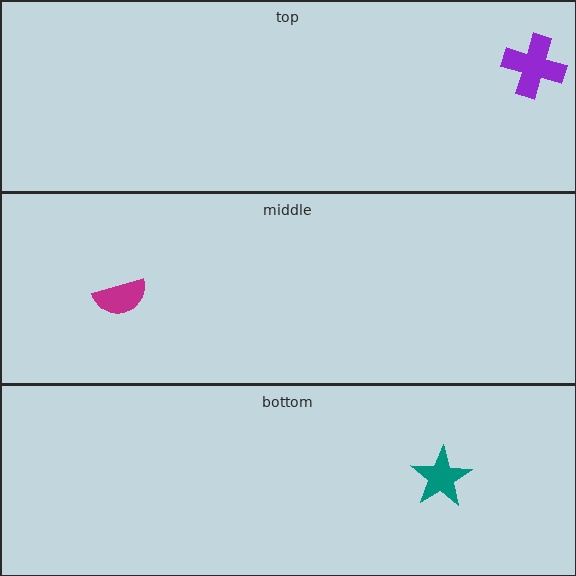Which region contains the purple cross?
The top region.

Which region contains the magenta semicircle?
The middle region.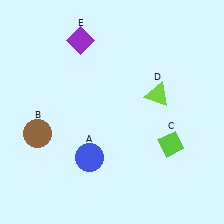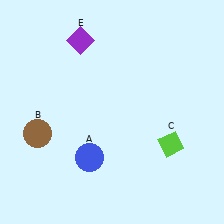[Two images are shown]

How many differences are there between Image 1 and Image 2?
There is 1 difference between the two images.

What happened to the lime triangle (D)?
The lime triangle (D) was removed in Image 2. It was in the top-right area of Image 1.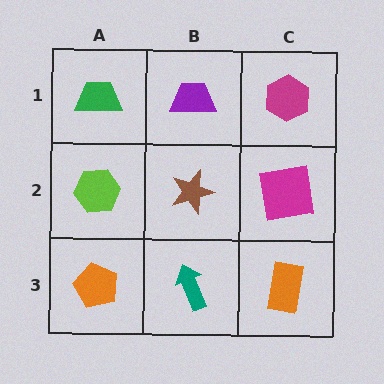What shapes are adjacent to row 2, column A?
A green trapezoid (row 1, column A), an orange pentagon (row 3, column A), a brown star (row 2, column B).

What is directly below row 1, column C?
A magenta square.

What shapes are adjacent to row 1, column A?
A lime hexagon (row 2, column A), a purple trapezoid (row 1, column B).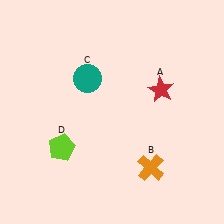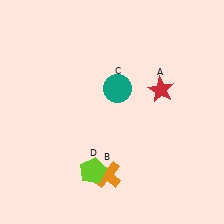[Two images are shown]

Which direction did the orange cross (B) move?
The orange cross (B) moved left.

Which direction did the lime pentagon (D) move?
The lime pentagon (D) moved right.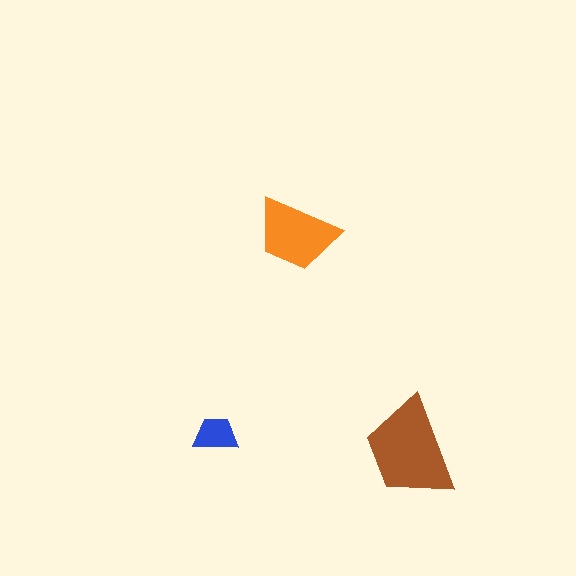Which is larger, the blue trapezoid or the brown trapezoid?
The brown one.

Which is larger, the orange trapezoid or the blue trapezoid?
The orange one.